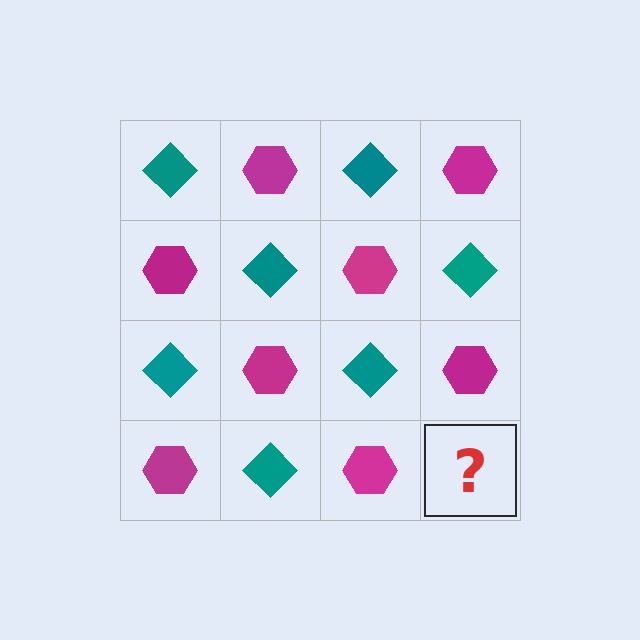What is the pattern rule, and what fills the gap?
The rule is that it alternates teal diamond and magenta hexagon in a checkerboard pattern. The gap should be filled with a teal diamond.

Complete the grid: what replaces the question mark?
The question mark should be replaced with a teal diamond.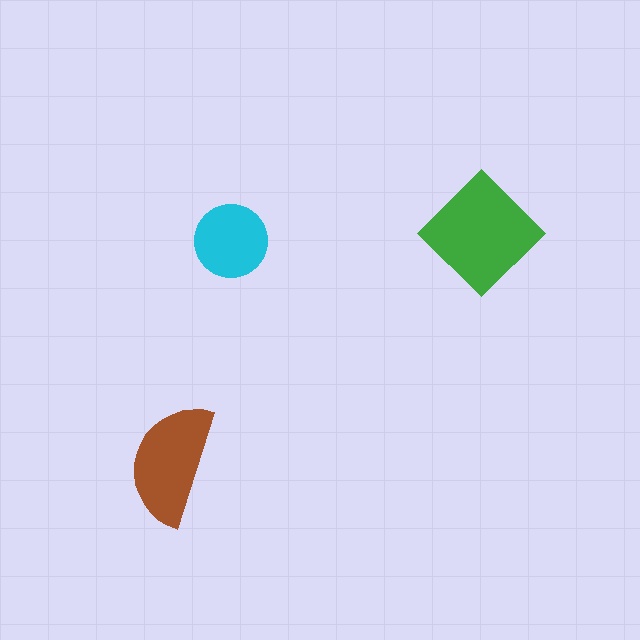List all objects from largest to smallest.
The green diamond, the brown semicircle, the cyan circle.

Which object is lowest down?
The brown semicircle is bottommost.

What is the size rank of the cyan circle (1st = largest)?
3rd.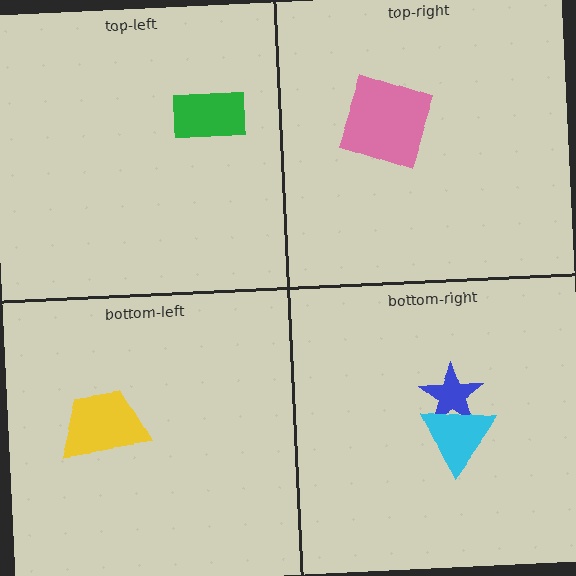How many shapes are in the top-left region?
1.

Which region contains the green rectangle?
The top-left region.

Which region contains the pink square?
The top-right region.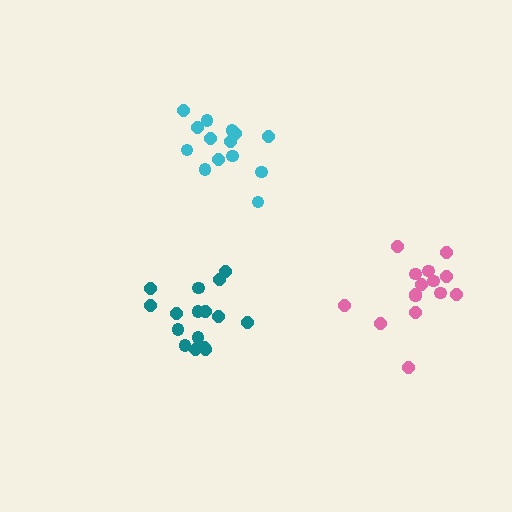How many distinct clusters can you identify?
There are 3 distinct clusters.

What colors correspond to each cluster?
The clusters are colored: teal, cyan, pink.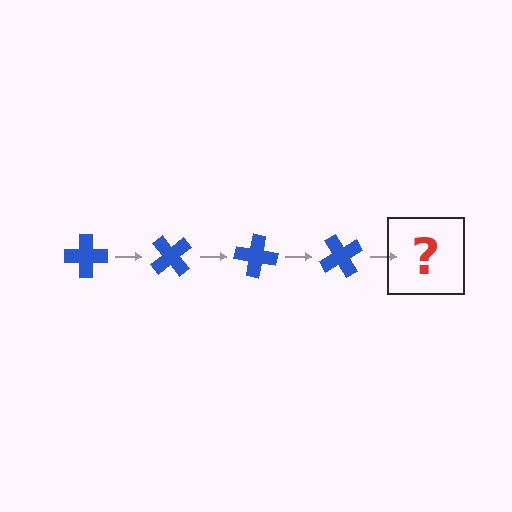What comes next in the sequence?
The next element should be a blue cross rotated 200 degrees.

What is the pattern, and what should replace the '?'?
The pattern is that the cross rotates 50 degrees each step. The '?' should be a blue cross rotated 200 degrees.